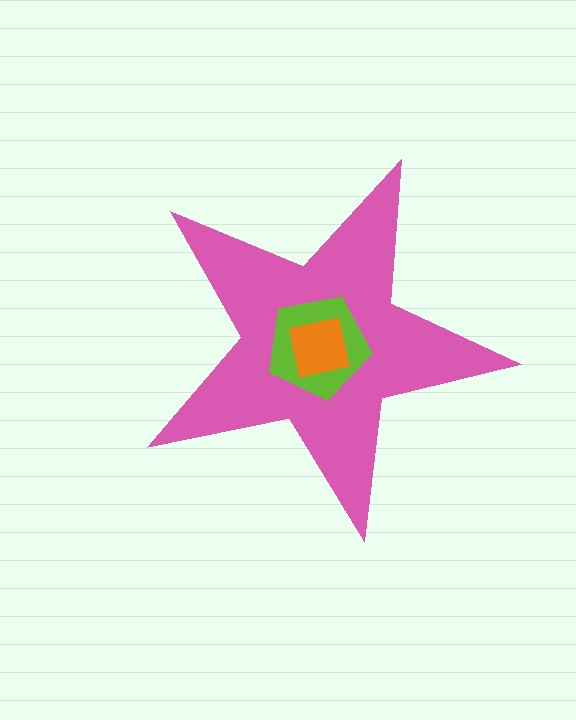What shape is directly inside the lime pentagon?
The orange square.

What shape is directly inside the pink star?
The lime pentagon.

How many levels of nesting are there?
3.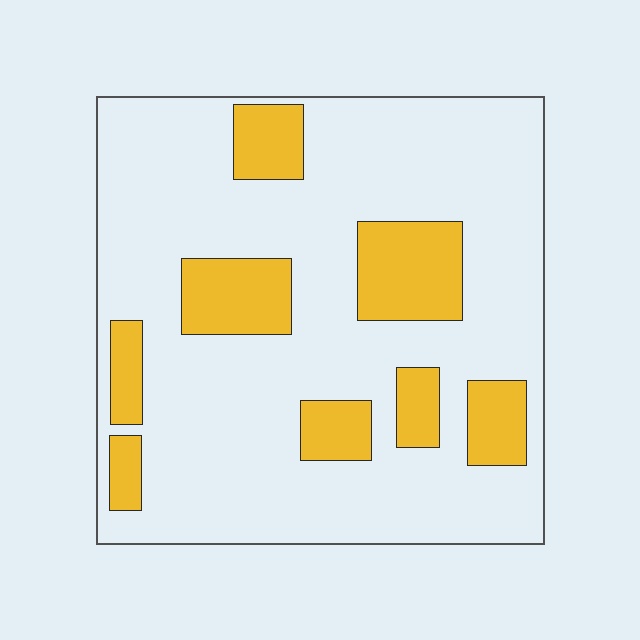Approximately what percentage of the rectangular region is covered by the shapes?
Approximately 20%.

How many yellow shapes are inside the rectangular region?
8.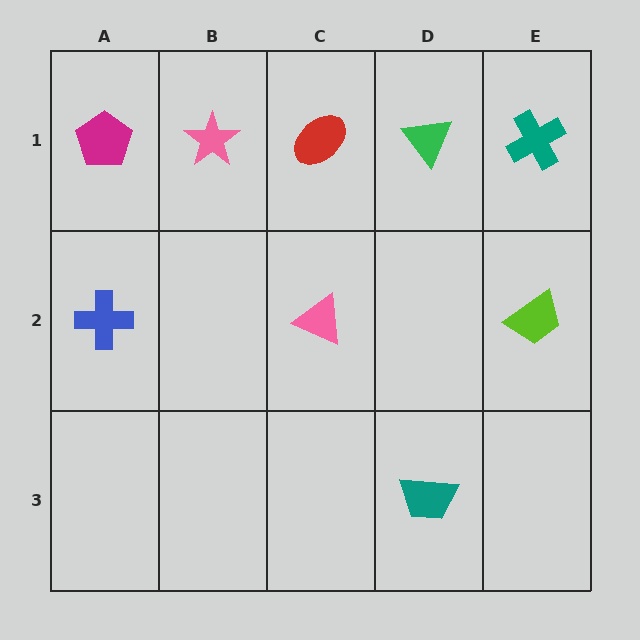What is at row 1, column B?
A pink star.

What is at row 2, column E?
A lime trapezoid.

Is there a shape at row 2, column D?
No, that cell is empty.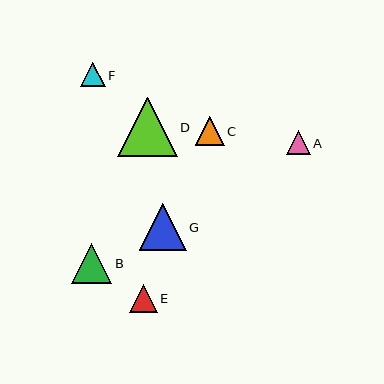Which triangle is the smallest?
Triangle A is the smallest with a size of approximately 24 pixels.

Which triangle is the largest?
Triangle D is the largest with a size of approximately 59 pixels.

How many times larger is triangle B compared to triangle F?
Triangle B is approximately 1.6 times the size of triangle F.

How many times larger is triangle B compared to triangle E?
Triangle B is approximately 1.4 times the size of triangle E.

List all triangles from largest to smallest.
From largest to smallest: D, G, B, C, E, F, A.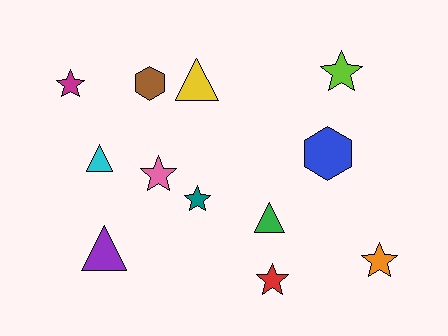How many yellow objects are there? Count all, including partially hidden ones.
There is 1 yellow object.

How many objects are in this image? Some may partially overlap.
There are 12 objects.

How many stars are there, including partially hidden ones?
There are 6 stars.